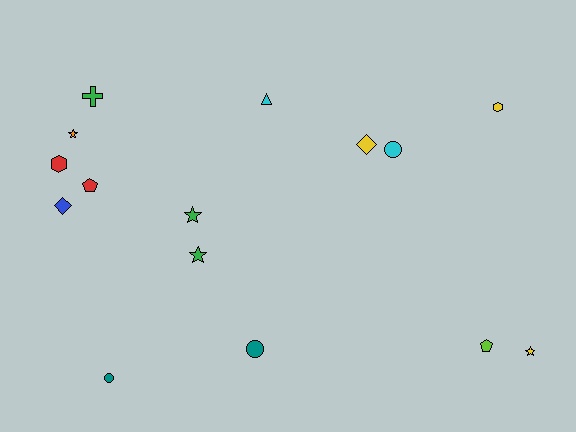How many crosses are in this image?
There is 1 cross.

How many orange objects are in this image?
There is 1 orange object.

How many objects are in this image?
There are 15 objects.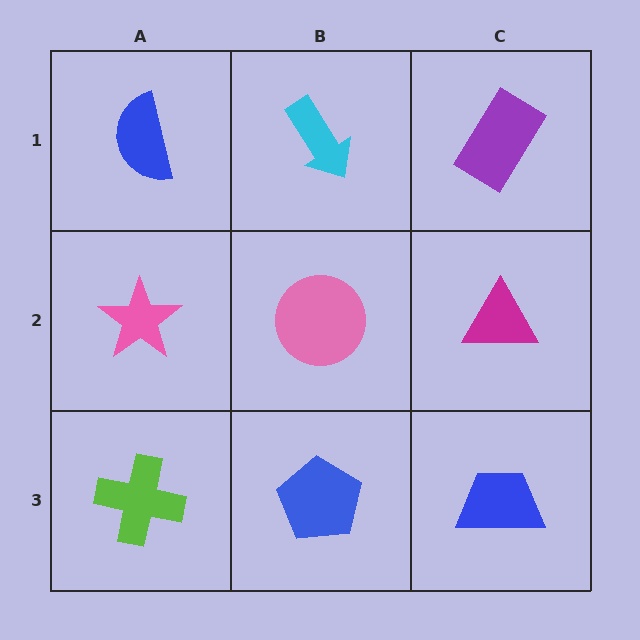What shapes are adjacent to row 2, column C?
A purple rectangle (row 1, column C), a blue trapezoid (row 3, column C), a pink circle (row 2, column B).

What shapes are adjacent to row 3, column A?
A pink star (row 2, column A), a blue pentagon (row 3, column B).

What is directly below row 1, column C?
A magenta triangle.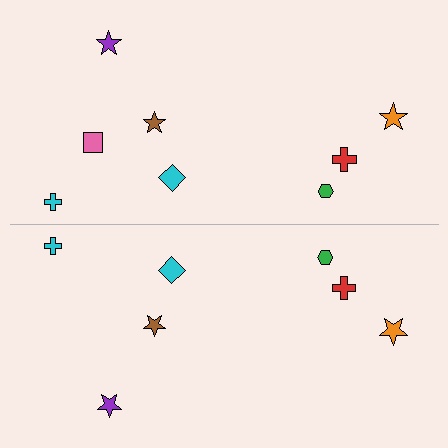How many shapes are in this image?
There are 15 shapes in this image.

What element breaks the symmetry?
A pink square is missing from the bottom side.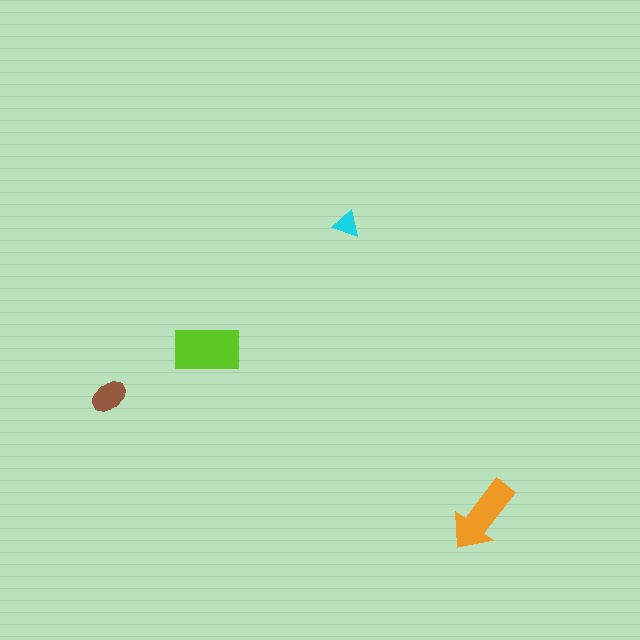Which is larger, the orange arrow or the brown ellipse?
The orange arrow.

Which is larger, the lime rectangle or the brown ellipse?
The lime rectangle.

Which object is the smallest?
The cyan triangle.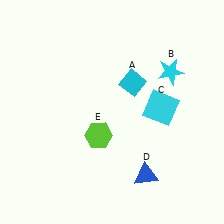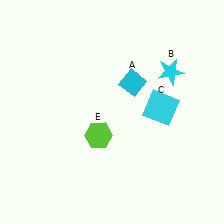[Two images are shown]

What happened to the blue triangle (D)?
The blue triangle (D) was removed in Image 2. It was in the bottom-right area of Image 1.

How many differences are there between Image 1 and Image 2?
There is 1 difference between the two images.